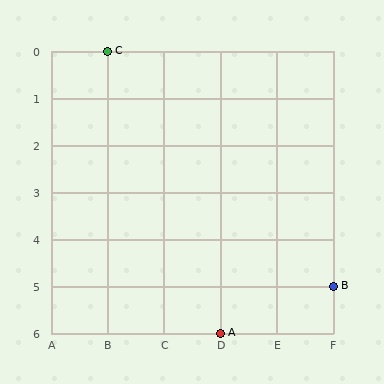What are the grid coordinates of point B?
Point B is at grid coordinates (F, 5).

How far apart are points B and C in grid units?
Points B and C are 4 columns and 5 rows apart (about 6.4 grid units diagonally).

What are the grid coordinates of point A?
Point A is at grid coordinates (D, 6).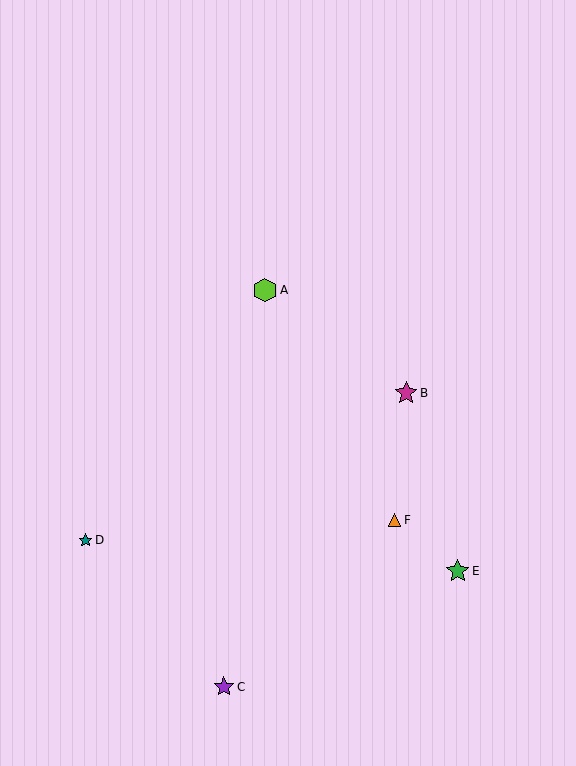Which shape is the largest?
The lime hexagon (labeled A) is the largest.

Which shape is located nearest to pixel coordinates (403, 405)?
The magenta star (labeled B) at (406, 393) is nearest to that location.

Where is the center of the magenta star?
The center of the magenta star is at (406, 393).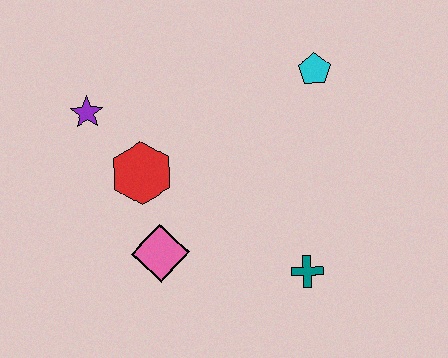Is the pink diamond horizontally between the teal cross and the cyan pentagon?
No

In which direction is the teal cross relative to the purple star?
The teal cross is to the right of the purple star.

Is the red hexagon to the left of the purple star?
No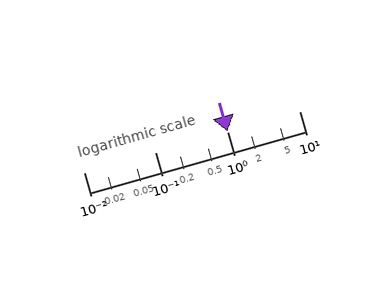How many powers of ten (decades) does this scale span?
The scale spans 3 decades, from 0.01 to 10.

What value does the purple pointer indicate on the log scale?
The pointer indicates approximately 0.99.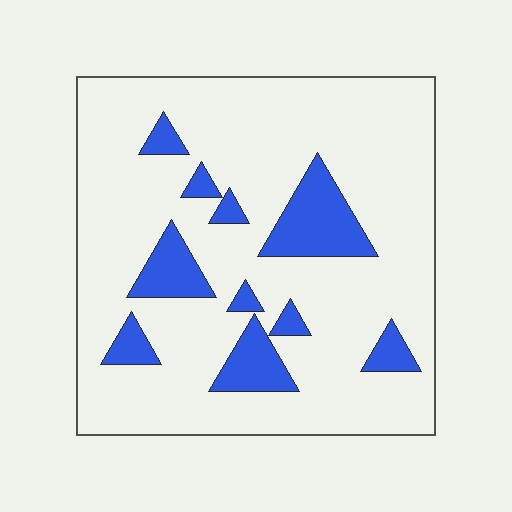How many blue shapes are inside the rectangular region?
10.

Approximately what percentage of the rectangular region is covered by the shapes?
Approximately 15%.